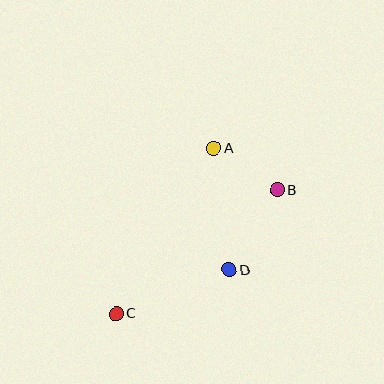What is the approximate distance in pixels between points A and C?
The distance between A and C is approximately 192 pixels.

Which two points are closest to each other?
Points A and B are closest to each other.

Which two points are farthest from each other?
Points B and C are farthest from each other.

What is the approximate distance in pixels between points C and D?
The distance between C and D is approximately 121 pixels.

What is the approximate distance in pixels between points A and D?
The distance between A and D is approximately 123 pixels.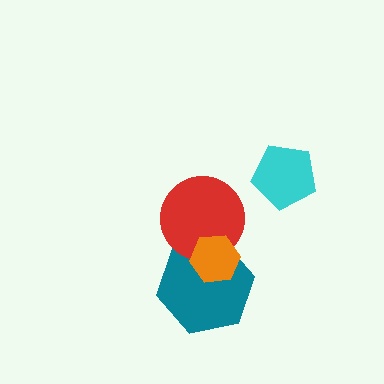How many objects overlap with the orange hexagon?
2 objects overlap with the orange hexagon.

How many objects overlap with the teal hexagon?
2 objects overlap with the teal hexagon.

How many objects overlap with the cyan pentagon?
0 objects overlap with the cyan pentagon.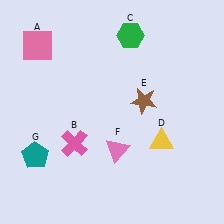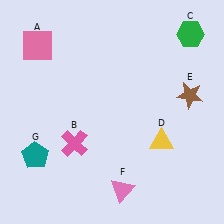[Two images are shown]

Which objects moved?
The objects that moved are: the green hexagon (C), the brown star (E), the pink triangle (F).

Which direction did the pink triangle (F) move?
The pink triangle (F) moved down.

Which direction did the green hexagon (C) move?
The green hexagon (C) moved right.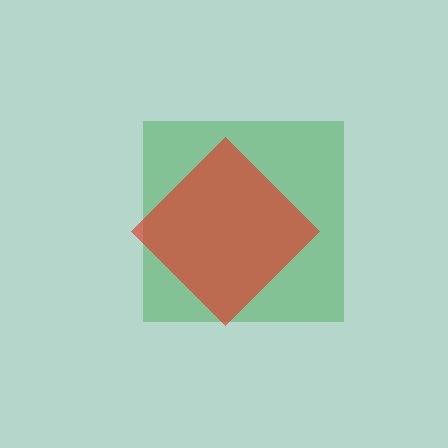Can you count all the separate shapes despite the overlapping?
Yes, there are 2 separate shapes.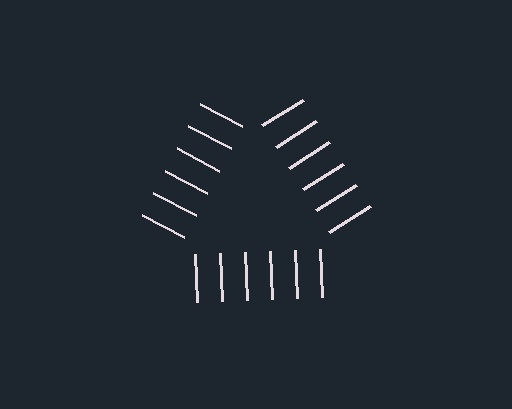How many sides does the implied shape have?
3 sides — the line-ends trace a triangle.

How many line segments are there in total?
18 — 6 along each of the 3 edges.